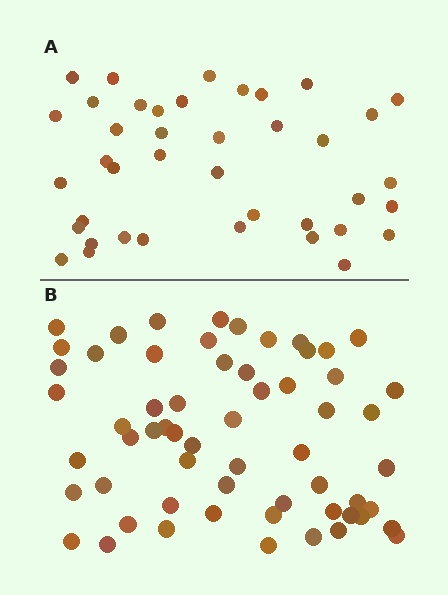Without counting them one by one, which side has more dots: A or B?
Region B (the bottom region) has more dots.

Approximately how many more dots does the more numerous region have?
Region B has approximately 20 more dots than region A.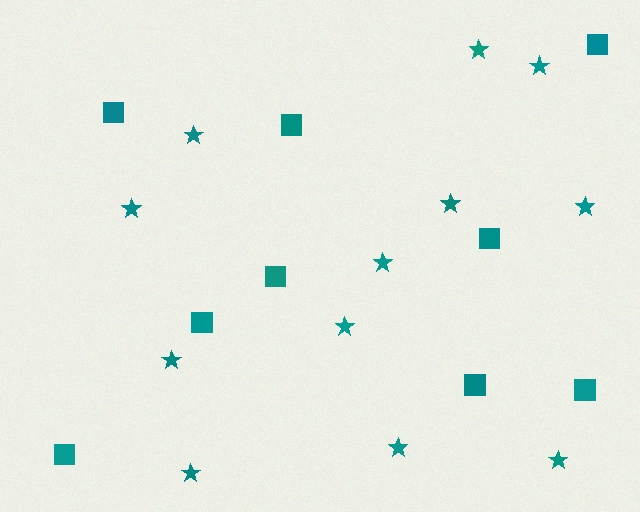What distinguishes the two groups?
There are 2 groups: one group of stars (12) and one group of squares (9).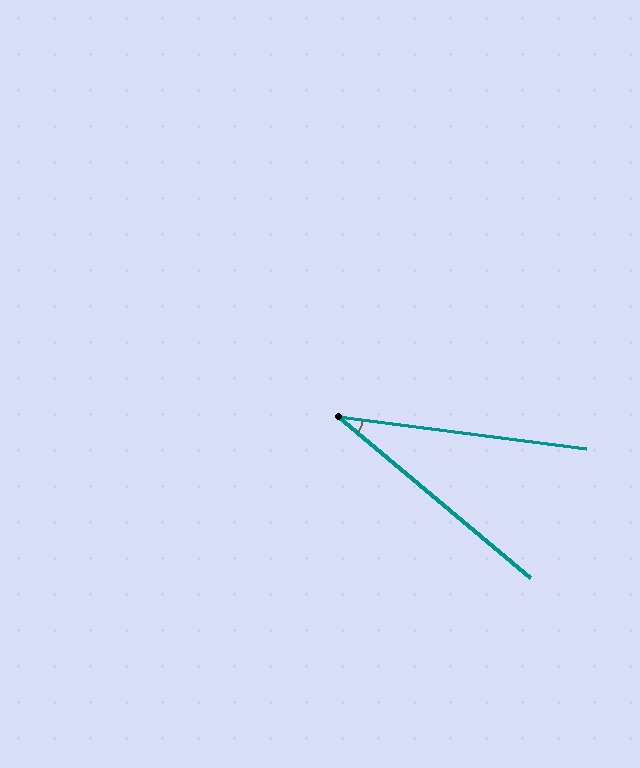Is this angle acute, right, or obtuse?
It is acute.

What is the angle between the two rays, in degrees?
Approximately 33 degrees.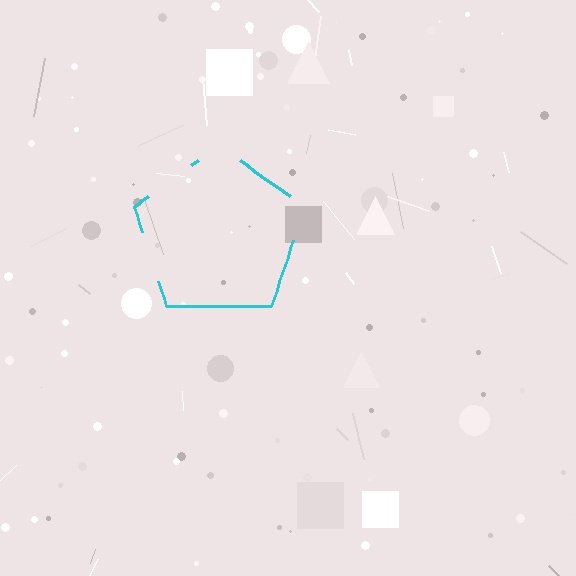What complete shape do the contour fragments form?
The contour fragments form a pentagon.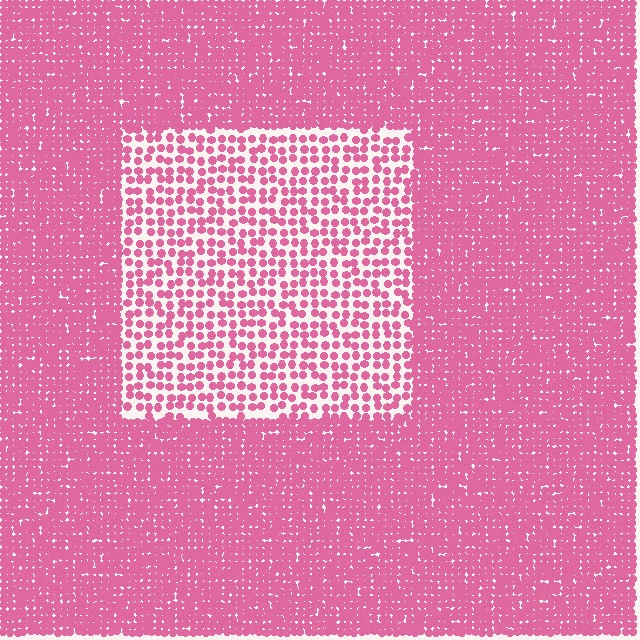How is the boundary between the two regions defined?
The boundary is defined by a change in element density (approximately 2.3x ratio). All elements are the same color, size, and shape.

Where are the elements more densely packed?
The elements are more densely packed outside the rectangle boundary.